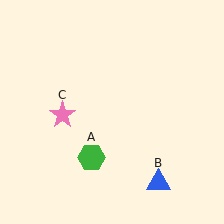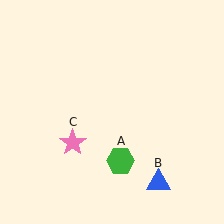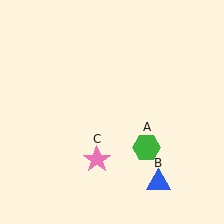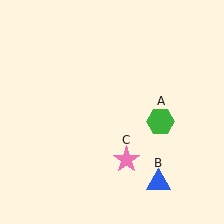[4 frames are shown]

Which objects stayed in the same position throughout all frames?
Blue triangle (object B) remained stationary.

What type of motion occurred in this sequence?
The green hexagon (object A), pink star (object C) rotated counterclockwise around the center of the scene.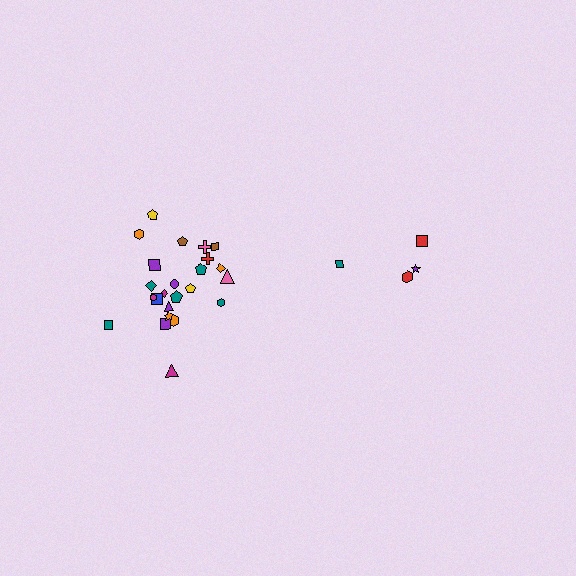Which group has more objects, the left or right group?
The left group.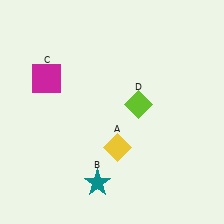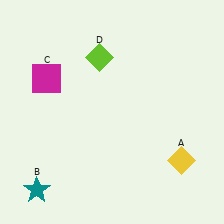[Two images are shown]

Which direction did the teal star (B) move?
The teal star (B) moved left.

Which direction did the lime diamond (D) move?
The lime diamond (D) moved up.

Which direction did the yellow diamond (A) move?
The yellow diamond (A) moved right.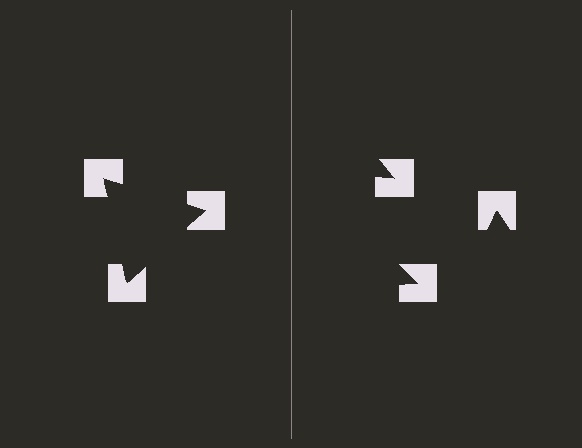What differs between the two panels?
The notched squares are positioned identically on both sides; only the wedge orientations differ. On the left they align to a triangle; on the right they are misaligned.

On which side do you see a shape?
An illusory triangle appears on the left side. On the right side the wedge cuts are rotated, so no coherent shape forms.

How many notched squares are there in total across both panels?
6 — 3 on each side.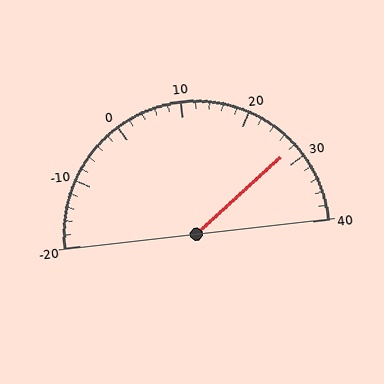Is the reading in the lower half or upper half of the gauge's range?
The reading is in the upper half of the range (-20 to 40).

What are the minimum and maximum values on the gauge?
The gauge ranges from -20 to 40.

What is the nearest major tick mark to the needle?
The nearest major tick mark is 30.